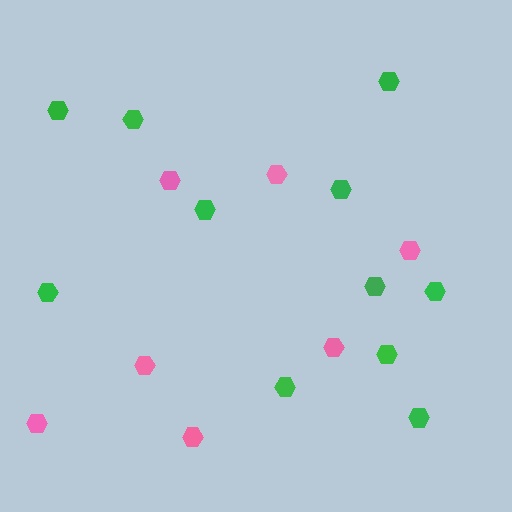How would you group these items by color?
There are 2 groups: one group of pink hexagons (7) and one group of green hexagons (11).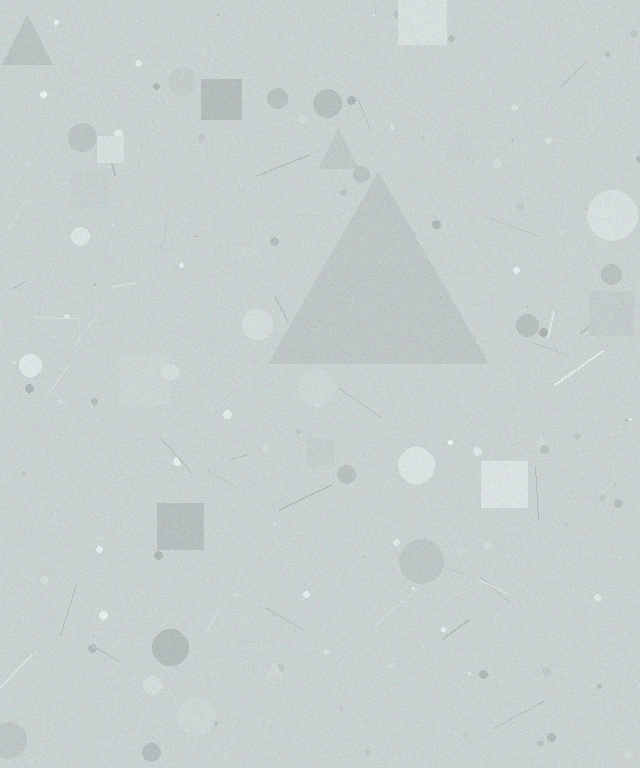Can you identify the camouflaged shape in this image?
The camouflaged shape is a triangle.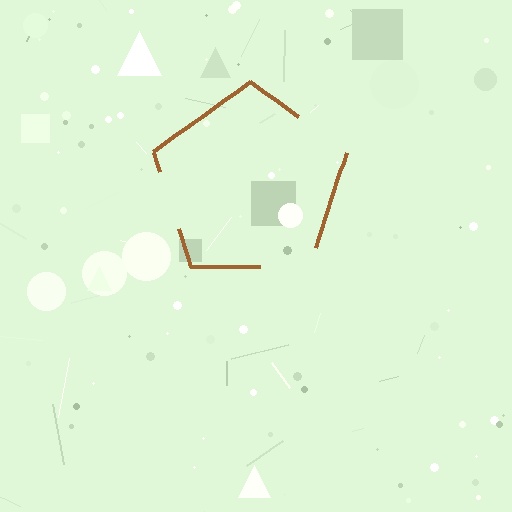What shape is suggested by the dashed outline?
The dashed outline suggests a pentagon.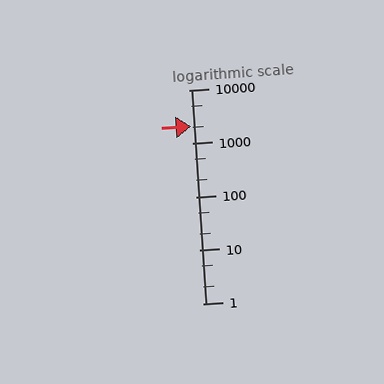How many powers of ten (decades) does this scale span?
The scale spans 4 decades, from 1 to 10000.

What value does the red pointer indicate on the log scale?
The pointer indicates approximately 2100.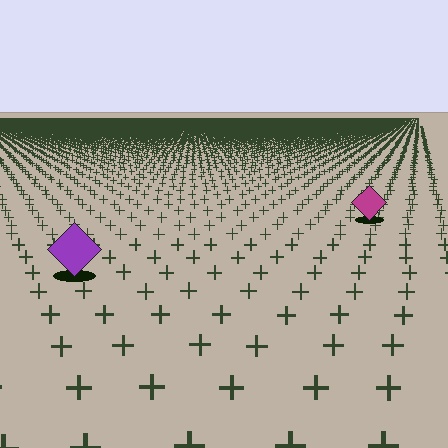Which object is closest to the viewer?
The purple diamond is closest. The texture marks near it are larger and more spread out.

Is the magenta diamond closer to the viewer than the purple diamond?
No. The purple diamond is closer — you can tell from the texture gradient: the ground texture is coarser near it.